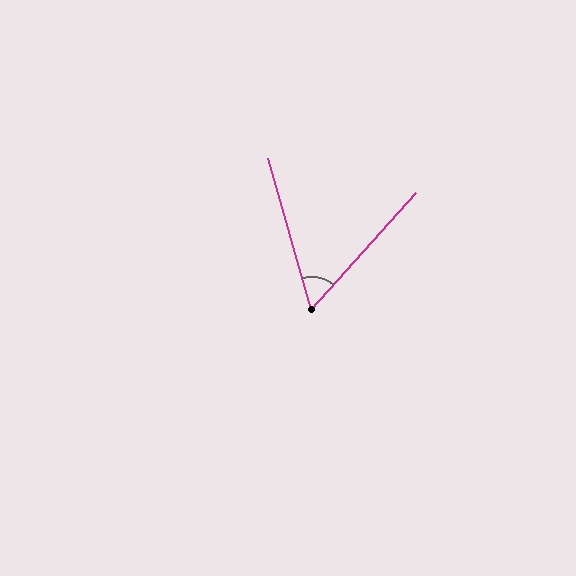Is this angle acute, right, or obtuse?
It is acute.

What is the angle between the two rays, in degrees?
Approximately 58 degrees.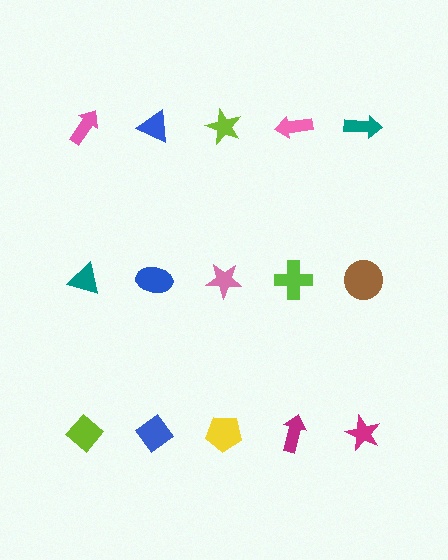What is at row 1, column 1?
A pink arrow.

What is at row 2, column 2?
A blue ellipse.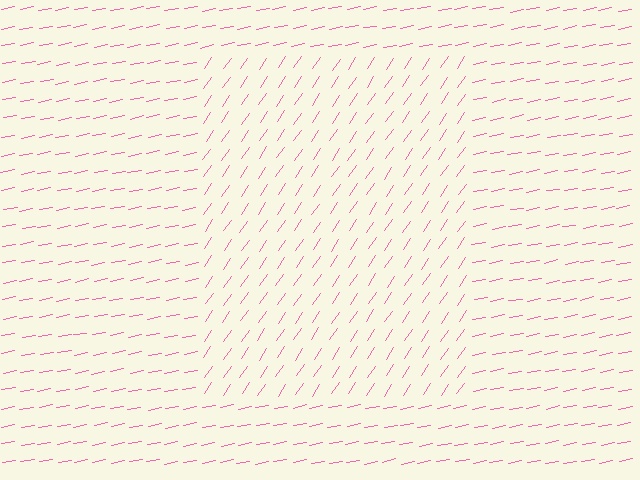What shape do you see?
I see a rectangle.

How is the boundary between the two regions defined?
The boundary is defined purely by a change in line orientation (approximately 45 degrees difference). All lines are the same color and thickness.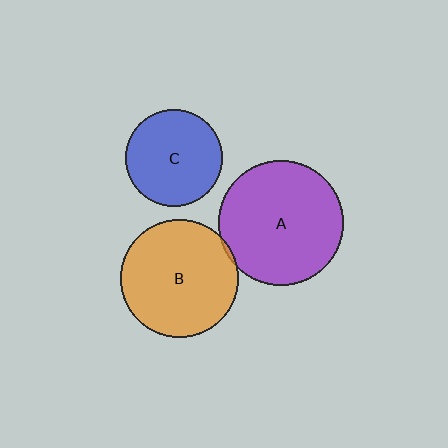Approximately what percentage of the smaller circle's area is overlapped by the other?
Approximately 5%.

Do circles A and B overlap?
Yes.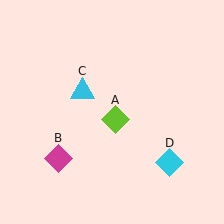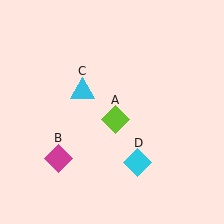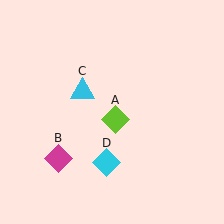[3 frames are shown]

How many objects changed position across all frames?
1 object changed position: cyan diamond (object D).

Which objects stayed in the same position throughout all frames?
Lime diamond (object A) and magenta diamond (object B) and cyan triangle (object C) remained stationary.